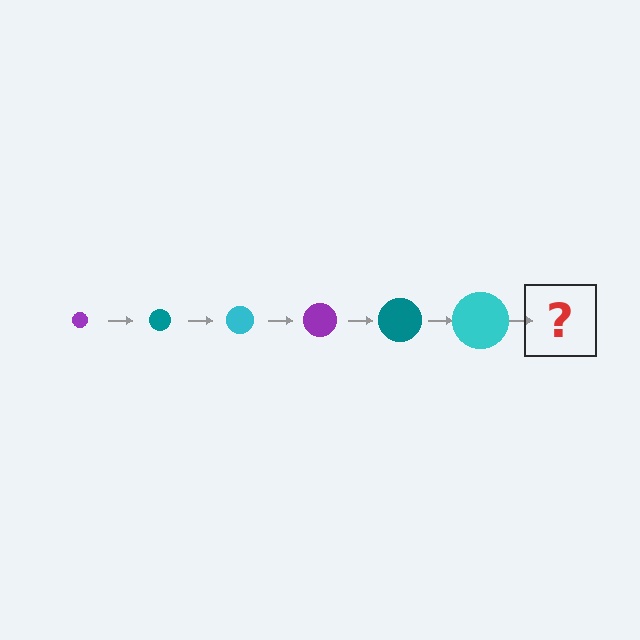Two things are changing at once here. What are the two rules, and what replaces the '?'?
The two rules are that the circle grows larger each step and the color cycles through purple, teal, and cyan. The '?' should be a purple circle, larger than the previous one.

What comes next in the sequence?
The next element should be a purple circle, larger than the previous one.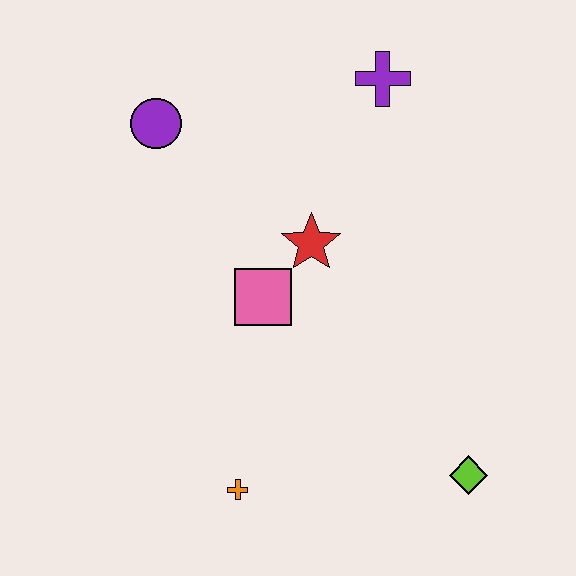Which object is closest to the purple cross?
The red star is closest to the purple cross.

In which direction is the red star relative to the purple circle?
The red star is to the right of the purple circle.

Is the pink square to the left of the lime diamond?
Yes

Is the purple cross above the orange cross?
Yes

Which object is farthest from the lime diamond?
The purple circle is farthest from the lime diamond.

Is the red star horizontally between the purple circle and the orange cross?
No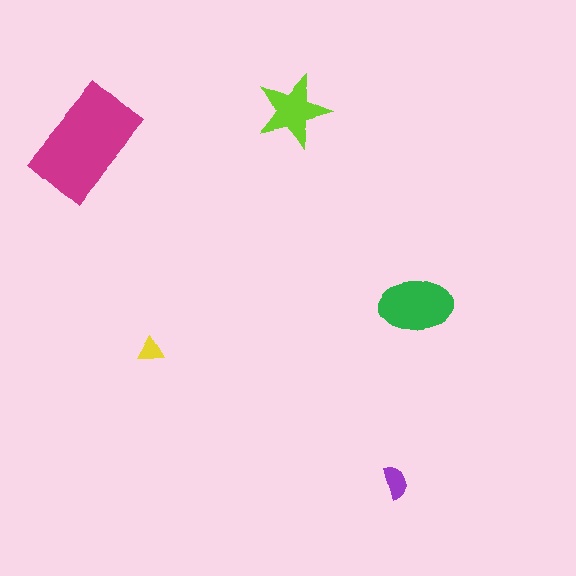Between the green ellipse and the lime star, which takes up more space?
The green ellipse.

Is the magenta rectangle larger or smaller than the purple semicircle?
Larger.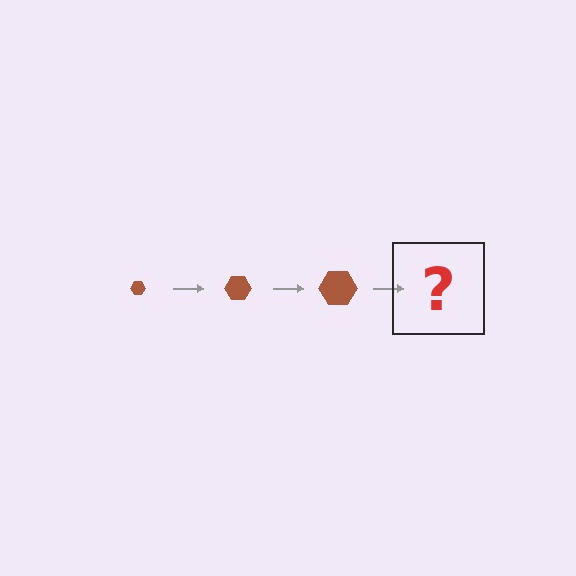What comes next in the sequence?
The next element should be a brown hexagon, larger than the previous one.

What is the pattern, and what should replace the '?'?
The pattern is that the hexagon gets progressively larger each step. The '?' should be a brown hexagon, larger than the previous one.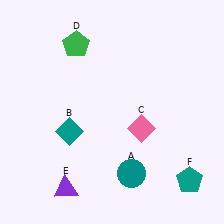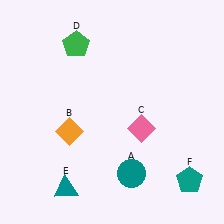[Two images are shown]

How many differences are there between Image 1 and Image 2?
There are 2 differences between the two images.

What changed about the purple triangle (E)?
In Image 1, E is purple. In Image 2, it changed to teal.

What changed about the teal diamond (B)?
In Image 1, B is teal. In Image 2, it changed to orange.